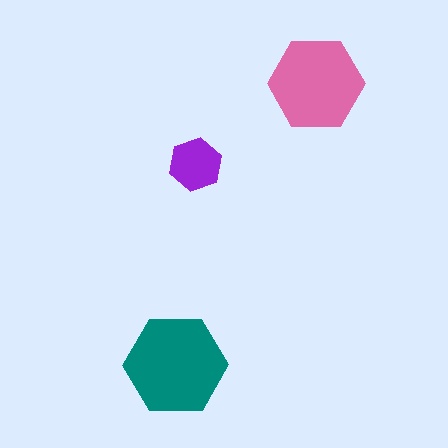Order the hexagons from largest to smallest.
the teal one, the pink one, the purple one.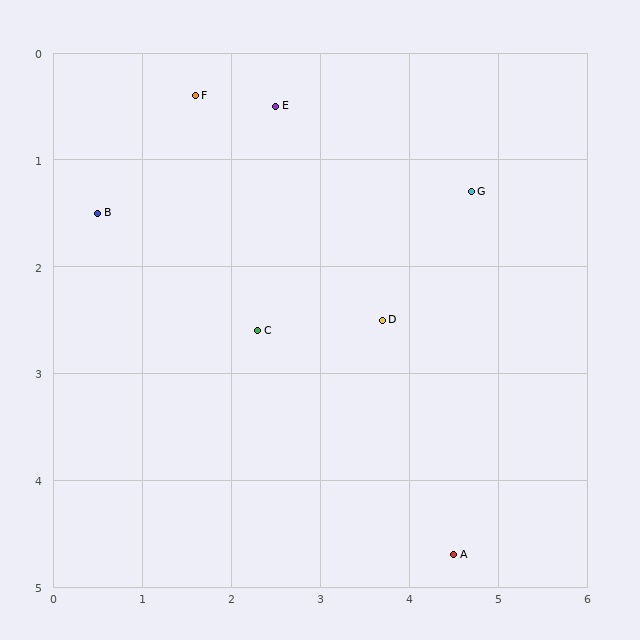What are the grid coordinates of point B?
Point B is at approximately (0.5, 1.5).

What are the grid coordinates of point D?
Point D is at approximately (3.7, 2.5).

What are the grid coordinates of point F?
Point F is at approximately (1.6, 0.4).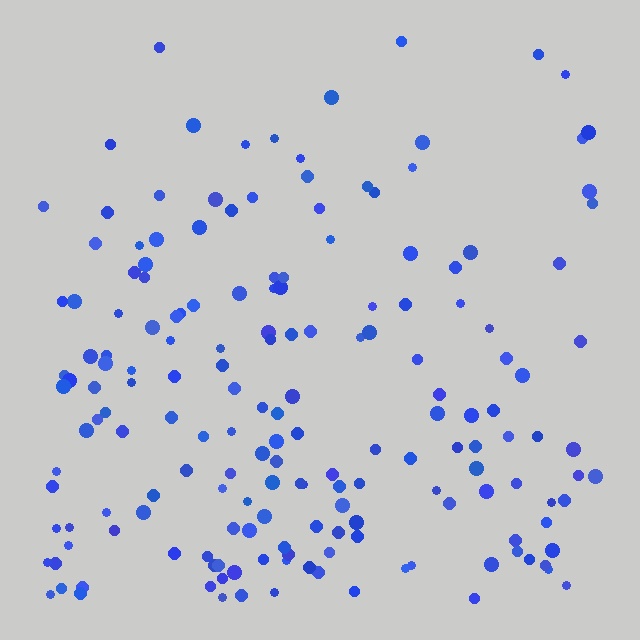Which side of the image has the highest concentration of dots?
The bottom.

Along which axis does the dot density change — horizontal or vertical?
Vertical.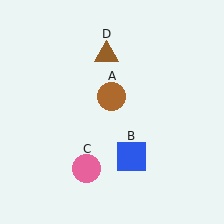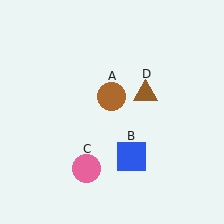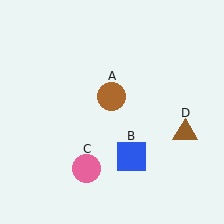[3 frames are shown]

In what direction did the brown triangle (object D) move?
The brown triangle (object D) moved down and to the right.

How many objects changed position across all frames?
1 object changed position: brown triangle (object D).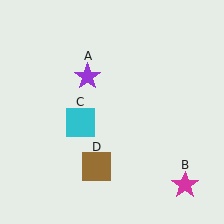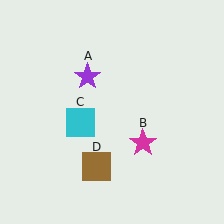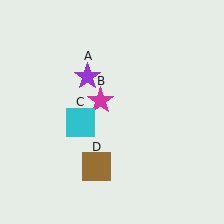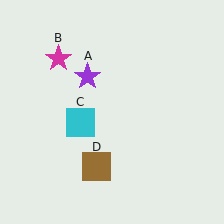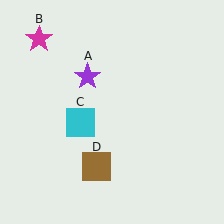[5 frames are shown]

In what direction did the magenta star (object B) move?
The magenta star (object B) moved up and to the left.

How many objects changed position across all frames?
1 object changed position: magenta star (object B).